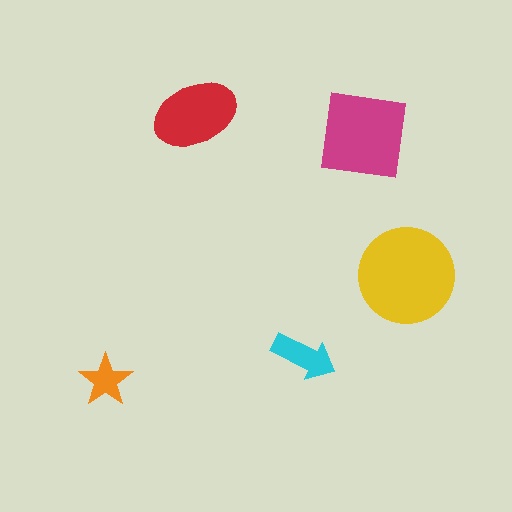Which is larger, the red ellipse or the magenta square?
The magenta square.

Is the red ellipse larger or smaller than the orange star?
Larger.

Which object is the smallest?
The orange star.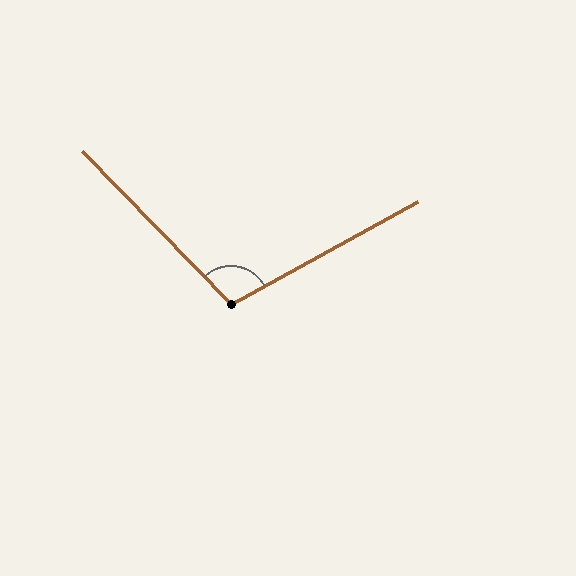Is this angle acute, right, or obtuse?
It is obtuse.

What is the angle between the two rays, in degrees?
Approximately 106 degrees.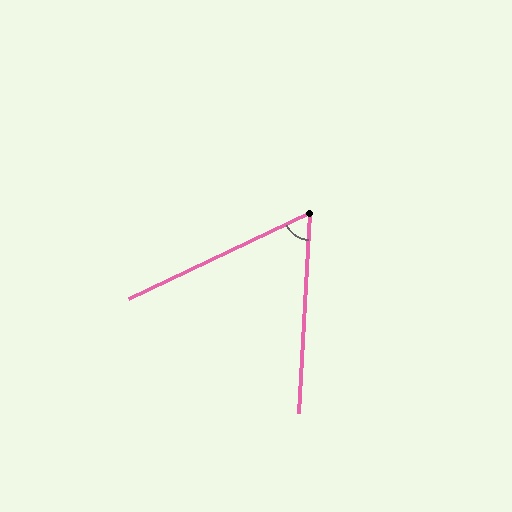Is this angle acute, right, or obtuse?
It is acute.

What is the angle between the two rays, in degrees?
Approximately 61 degrees.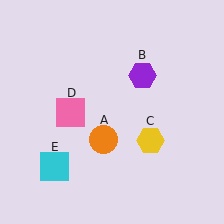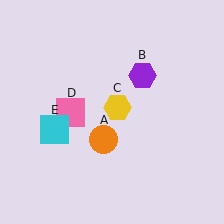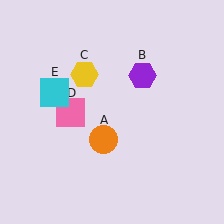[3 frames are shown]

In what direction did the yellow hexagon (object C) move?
The yellow hexagon (object C) moved up and to the left.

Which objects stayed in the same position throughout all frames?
Orange circle (object A) and purple hexagon (object B) and pink square (object D) remained stationary.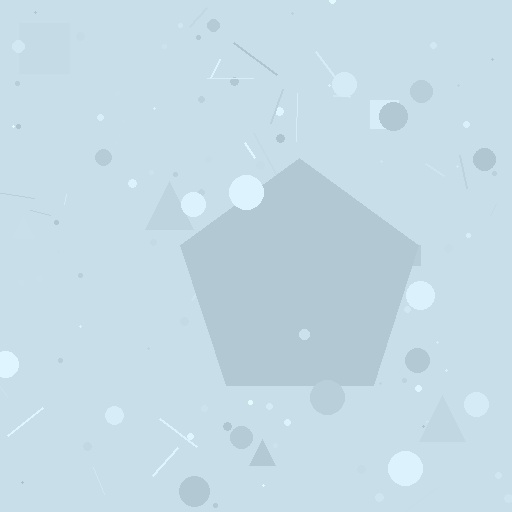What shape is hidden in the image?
A pentagon is hidden in the image.